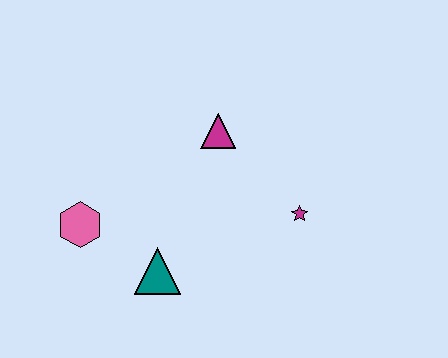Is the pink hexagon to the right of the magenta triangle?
No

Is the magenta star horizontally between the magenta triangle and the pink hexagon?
No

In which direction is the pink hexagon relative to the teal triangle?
The pink hexagon is to the left of the teal triangle.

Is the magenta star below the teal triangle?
No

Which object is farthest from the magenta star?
The pink hexagon is farthest from the magenta star.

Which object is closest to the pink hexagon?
The teal triangle is closest to the pink hexagon.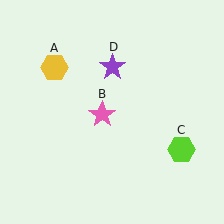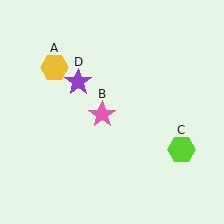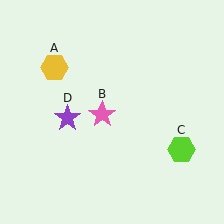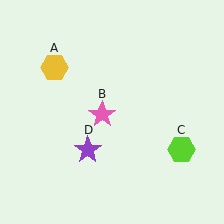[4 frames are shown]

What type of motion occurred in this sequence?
The purple star (object D) rotated counterclockwise around the center of the scene.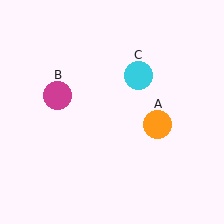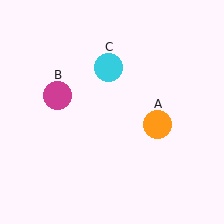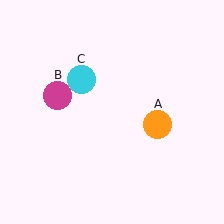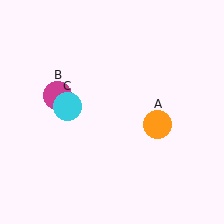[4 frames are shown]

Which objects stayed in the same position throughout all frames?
Orange circle (object A) and magenta circle (object B) remained stationary.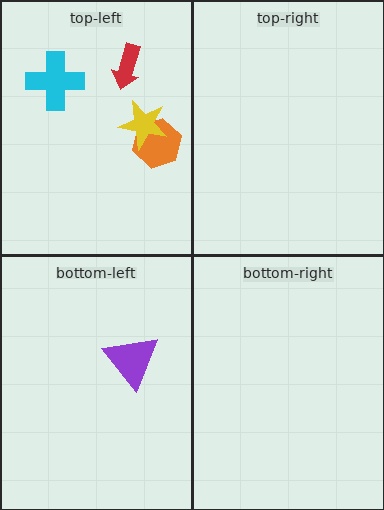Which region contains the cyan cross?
The top-left region.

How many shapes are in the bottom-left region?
1.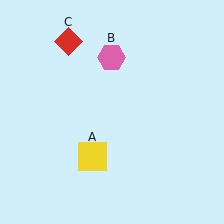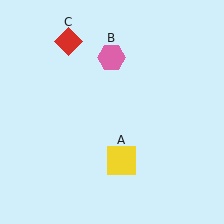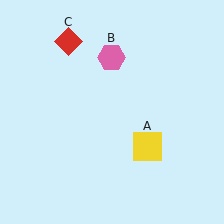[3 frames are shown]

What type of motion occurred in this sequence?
The yellow square (object A) rotated counterclockwise around the center of the scene.